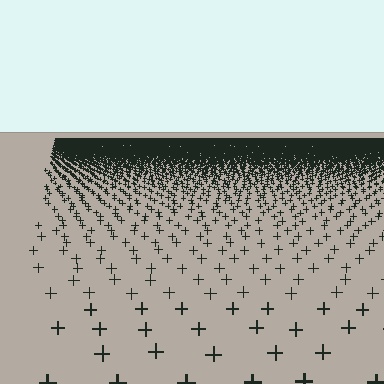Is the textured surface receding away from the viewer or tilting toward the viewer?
The surface is receding away from the viewer. Texture elements get smaller and denser toward the top.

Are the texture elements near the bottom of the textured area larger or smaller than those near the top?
Larger. Near the bottom, elements are closer to the viewer and appear at a bigger on-screen size.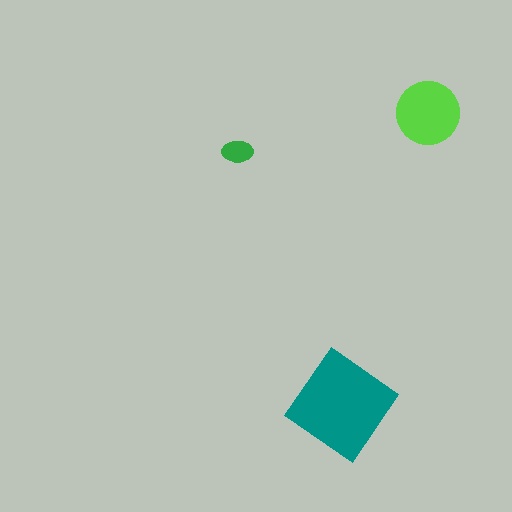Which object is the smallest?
The green ellipse.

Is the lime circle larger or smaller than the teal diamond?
Smaller.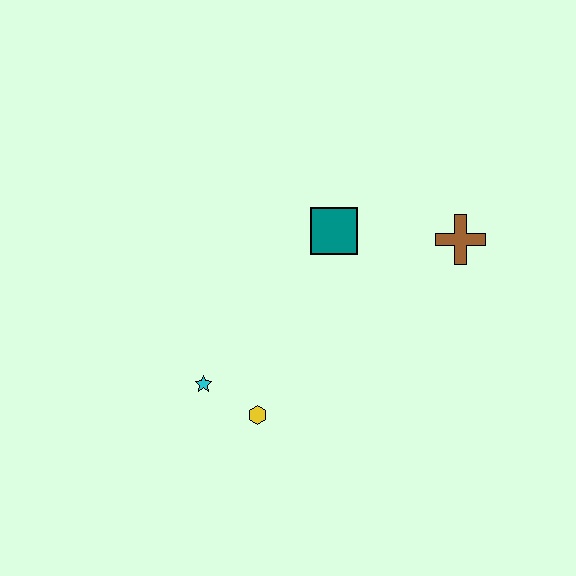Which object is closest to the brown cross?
The teal square is closest to the brown cross.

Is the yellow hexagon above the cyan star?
No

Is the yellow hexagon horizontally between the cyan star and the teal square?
Yes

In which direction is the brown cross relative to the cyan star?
The brown cross is to the right of the cyan star.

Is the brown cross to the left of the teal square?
No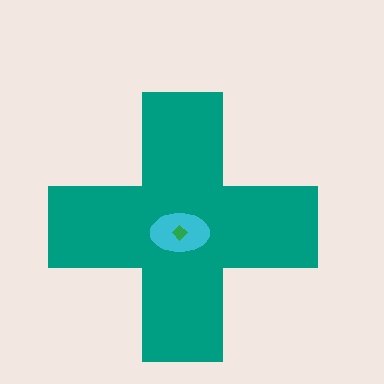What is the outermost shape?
The teal cross.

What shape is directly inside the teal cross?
The cyan ellipse.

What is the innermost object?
The green diamond.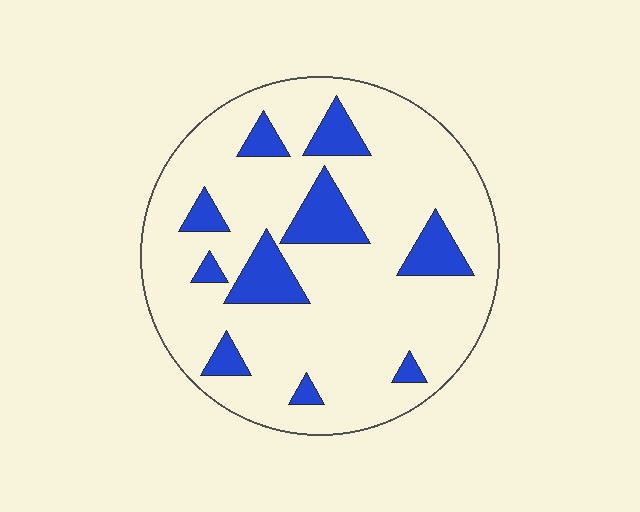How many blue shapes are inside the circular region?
10.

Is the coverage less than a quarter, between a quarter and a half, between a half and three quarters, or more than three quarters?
Less than a quarter.